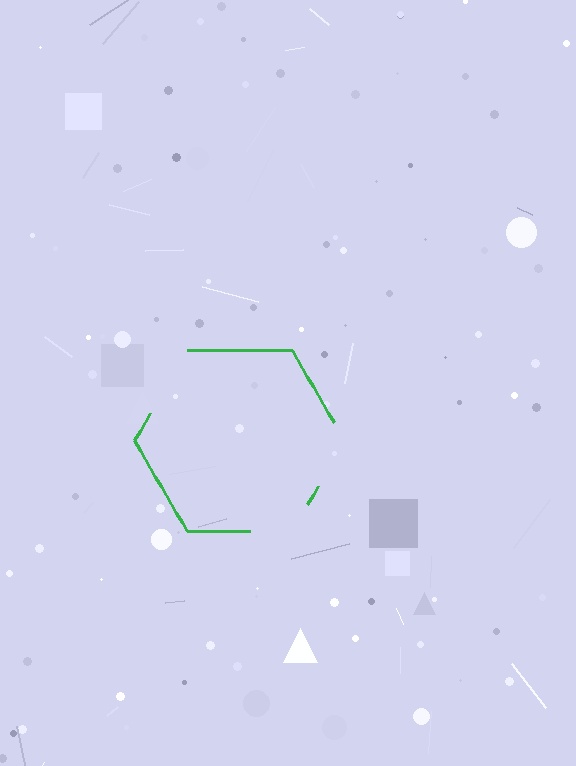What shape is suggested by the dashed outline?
The dashed outline suggests a hexagon.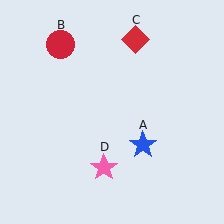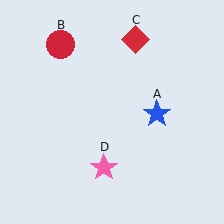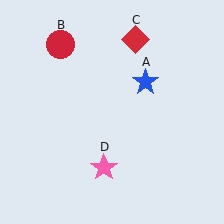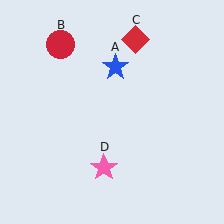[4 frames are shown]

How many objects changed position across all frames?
1 object changed position: blue star (object A).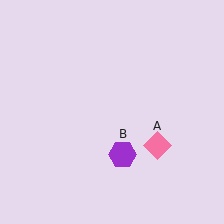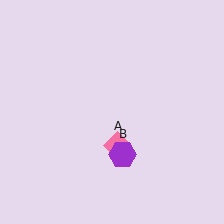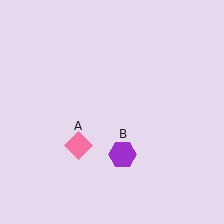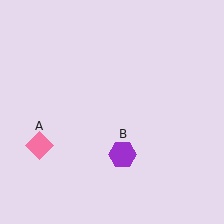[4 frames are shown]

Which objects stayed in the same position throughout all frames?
Purple hexagon (object B) remained stationary.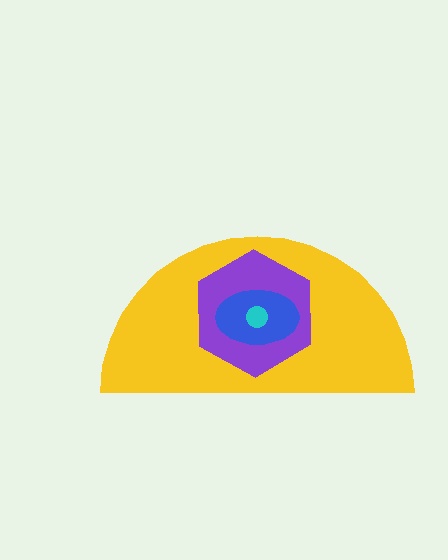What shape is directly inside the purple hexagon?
The blue ellipse.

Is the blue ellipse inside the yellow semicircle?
Yes.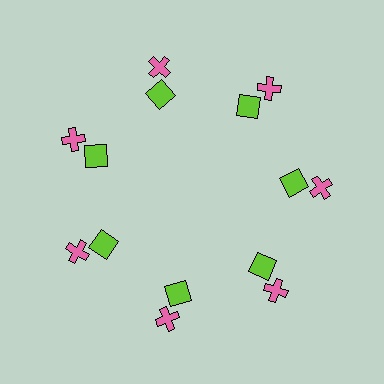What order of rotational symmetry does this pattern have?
This pattern has 7-fold rotational symmetry.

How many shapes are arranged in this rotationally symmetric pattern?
There are 14 shapes, arranged in 7 groups of 2.